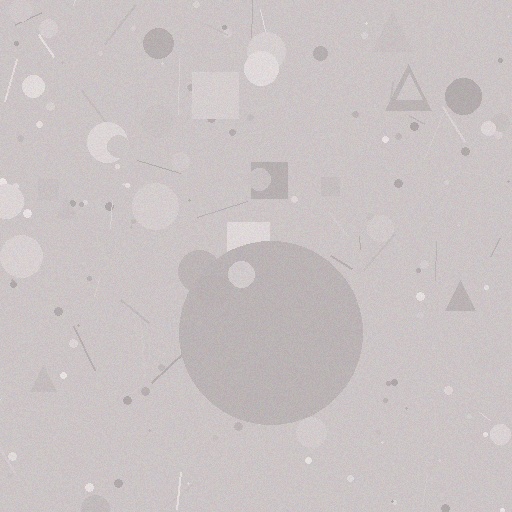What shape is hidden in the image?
A circle is hidden in the image.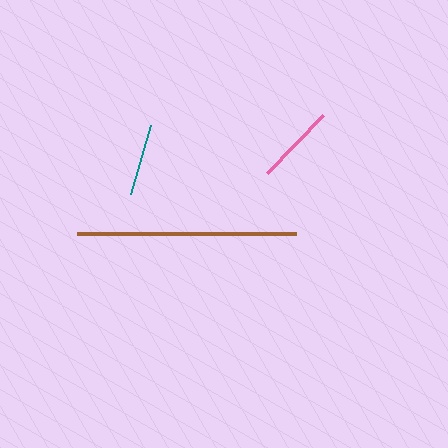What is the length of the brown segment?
The brown segment is approximately 219 pixels long.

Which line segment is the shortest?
The teal line is the shortest at approximately 71 pixels.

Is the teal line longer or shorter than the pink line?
The pink line is longer than the teal line.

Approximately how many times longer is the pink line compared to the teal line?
The pink line is approximately 1.1 times the length of the teal line.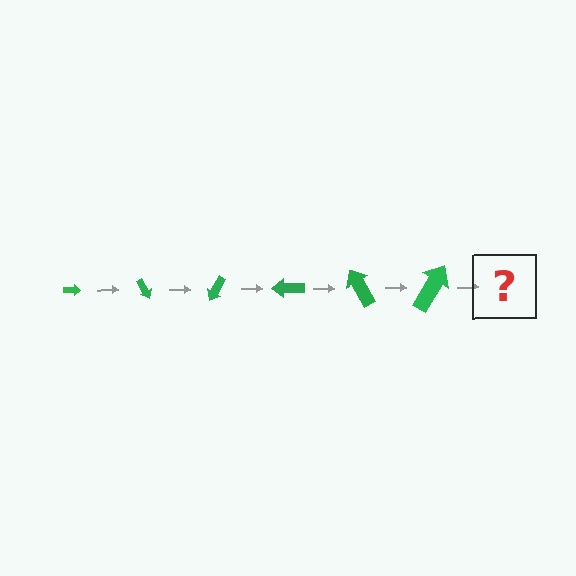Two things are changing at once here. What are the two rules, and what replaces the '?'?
The two rules are that the arrow grows larger each step and it rotates 60 degrees each step. The '?' should be an arrow, larger than the previous one and rotated 360 degrees from the start.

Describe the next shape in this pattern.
It should be an arrow, larger than the previous one and rotated 360 degrees from the start.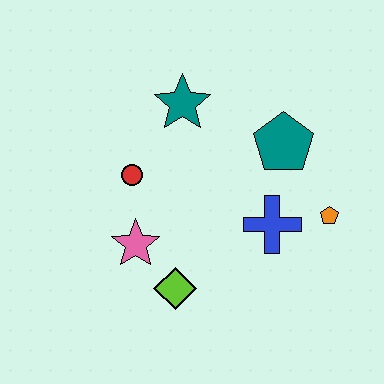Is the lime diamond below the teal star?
Yes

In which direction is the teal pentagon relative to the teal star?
The teal pentagon is to the right of the teal star.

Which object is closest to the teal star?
The red circle is closest to the teal star.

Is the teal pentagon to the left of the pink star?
No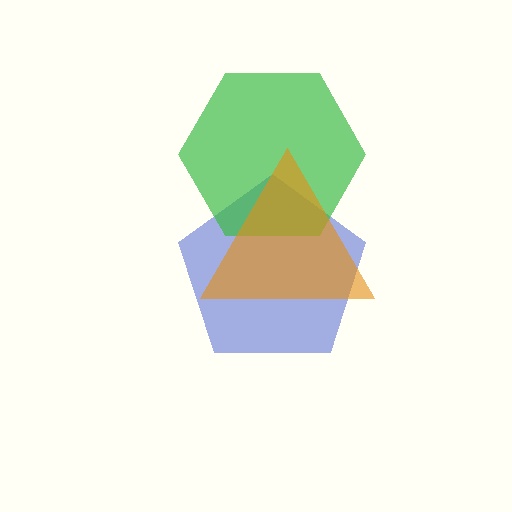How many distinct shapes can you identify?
There are 3 distinct shapes: a blue pentagon, a green hexagon, an orange triangle.